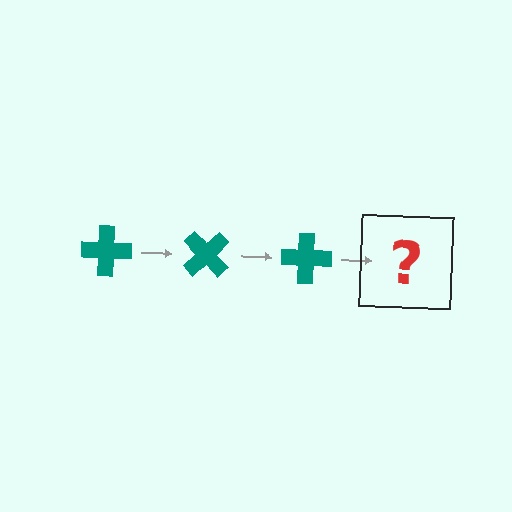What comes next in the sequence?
The next element should be a teal cross rotated 135 degrees.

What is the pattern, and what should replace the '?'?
The pattern is that the cross rotates 45 degrees each step. The '?' should be a teal cross rotated 135 degrees.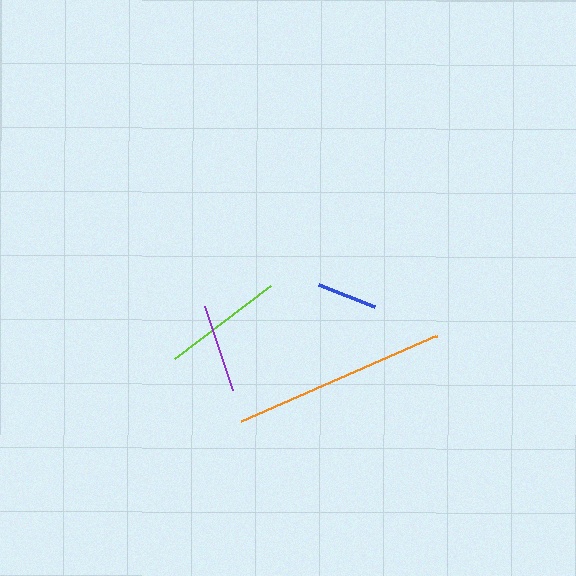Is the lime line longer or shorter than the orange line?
The orange line is longer than the lime line.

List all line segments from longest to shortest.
From longest to shortest: orange, lime, purple, blue.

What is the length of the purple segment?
The purple segment is approximately 89 pixels long.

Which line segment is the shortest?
The blue line is the shortest at approximately 60 pixels.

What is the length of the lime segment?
The lime segment is approximately 121 pixels long.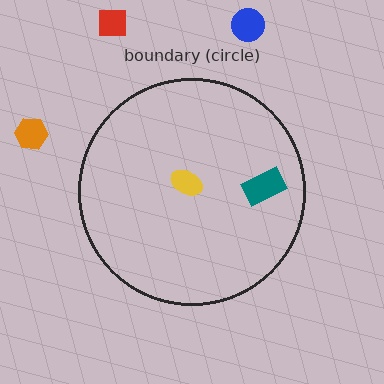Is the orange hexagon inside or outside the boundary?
Outside.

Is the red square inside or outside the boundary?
Outside.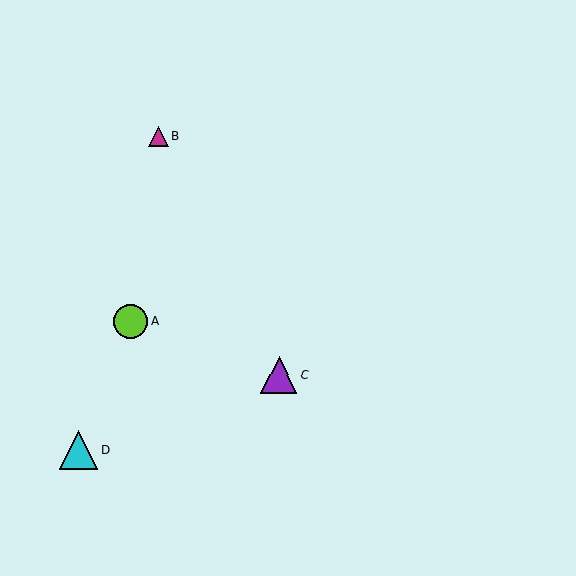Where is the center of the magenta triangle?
The center of the magenta triangle is at (158, 137).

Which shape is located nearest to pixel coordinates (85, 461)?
The cyan triangle (labeled D) at (79, 450) is nearest to that location.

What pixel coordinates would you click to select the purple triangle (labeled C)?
Click at (279, 375) to select the purple triangle C.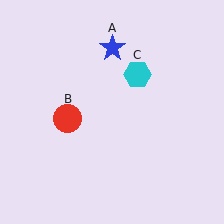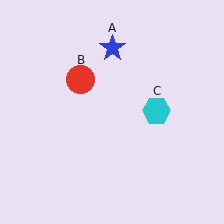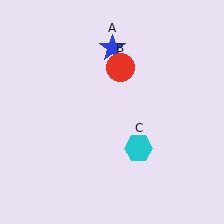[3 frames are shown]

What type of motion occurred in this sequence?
The red circle (object B), cyan hexagon (object C) rotated clockwise around the center of the scene.